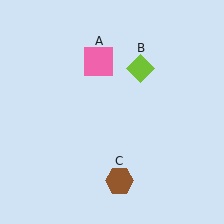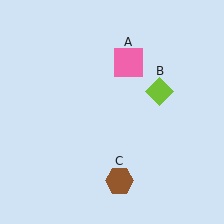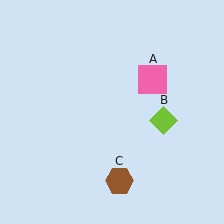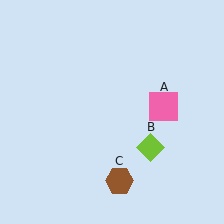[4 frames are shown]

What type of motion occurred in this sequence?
The pink square (object A), lime diamond (object B) rotated clockwise around the center of the scene.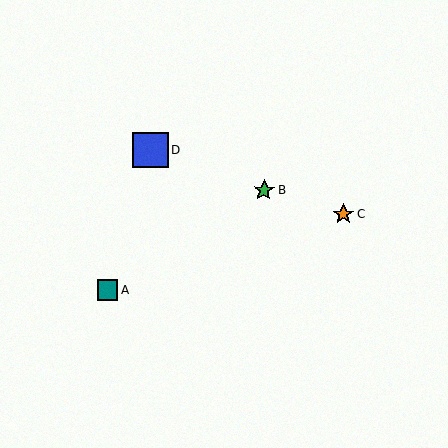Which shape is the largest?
The blue square (labeled D) is the largest.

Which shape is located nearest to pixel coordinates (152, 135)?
The blue square (labeled D) at (151, 150) is nearest to that location.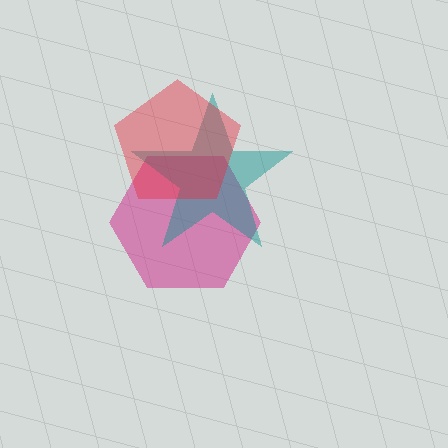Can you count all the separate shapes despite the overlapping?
Yes, there are 3 separate shapes.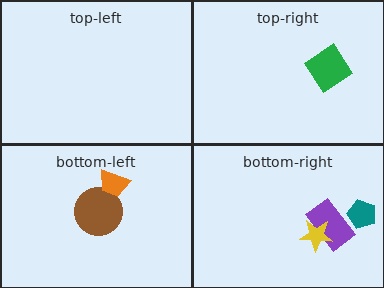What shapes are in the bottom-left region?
The brown circle, the orange trapezoid.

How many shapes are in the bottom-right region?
3.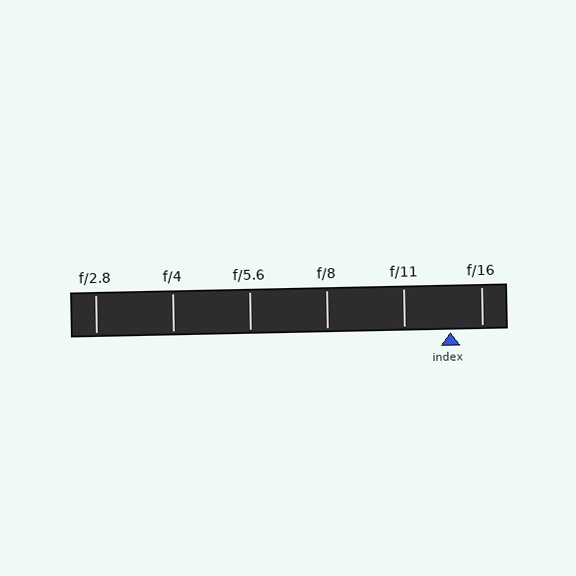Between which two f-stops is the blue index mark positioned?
The index mark is between f/11 and f/16.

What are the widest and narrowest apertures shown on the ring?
The widest aperture shown is f/2.8 and the narrowest is f/16.